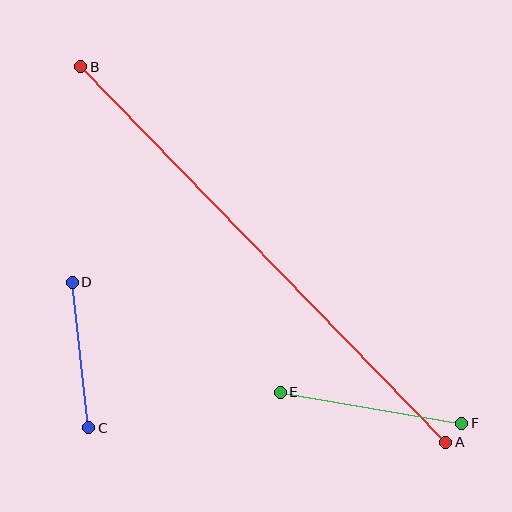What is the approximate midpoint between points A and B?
The midpoint is at approximately (263, 255) pixels.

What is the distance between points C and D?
The distance is approximately 146 pixels.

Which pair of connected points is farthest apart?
Points A and B are farthest apart.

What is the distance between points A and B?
The distance is approximately 524 pixels.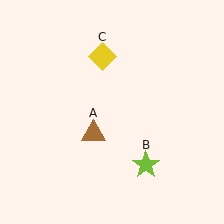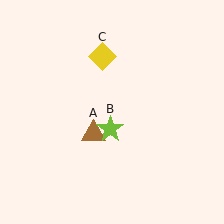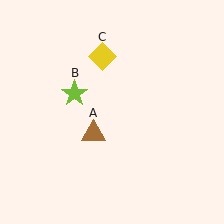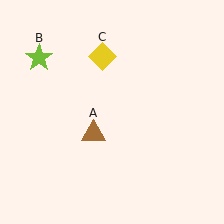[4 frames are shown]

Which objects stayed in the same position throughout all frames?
Brown triangle (object A) and yellow diamond (object C) remained stationary.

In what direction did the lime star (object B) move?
The lime star (object B) moved up and to the left.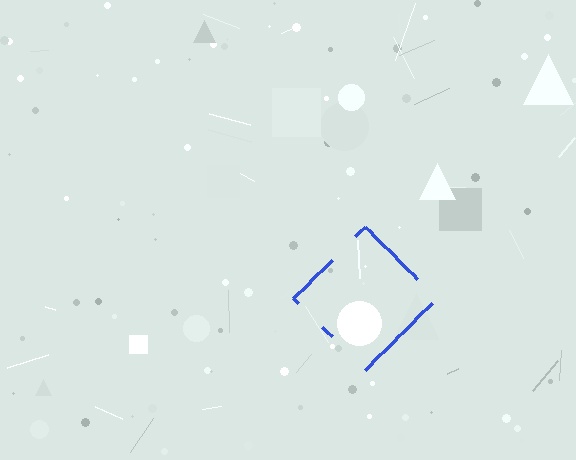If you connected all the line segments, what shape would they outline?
They would outline a diamond.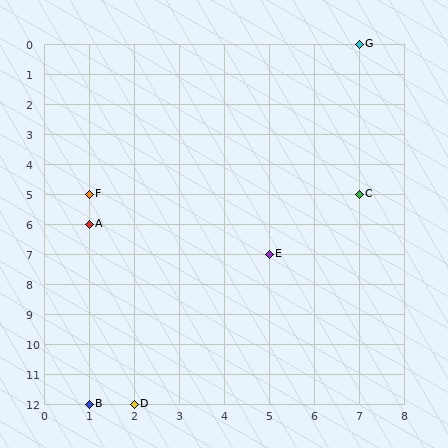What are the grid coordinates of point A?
Point A is at grid coordinates (1, 6).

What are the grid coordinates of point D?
Point D is at grid coordinates (2, 12).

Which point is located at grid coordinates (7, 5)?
Point C is at (7, 5).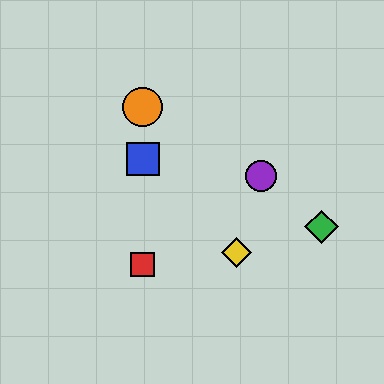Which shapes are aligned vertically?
The red square, the blue square, the orange circle are aligned vertically.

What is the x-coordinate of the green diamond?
The green diamond is at x≈322.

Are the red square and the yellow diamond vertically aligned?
No, the red square is at x≈143 and the yellow diamond is at x≈236.